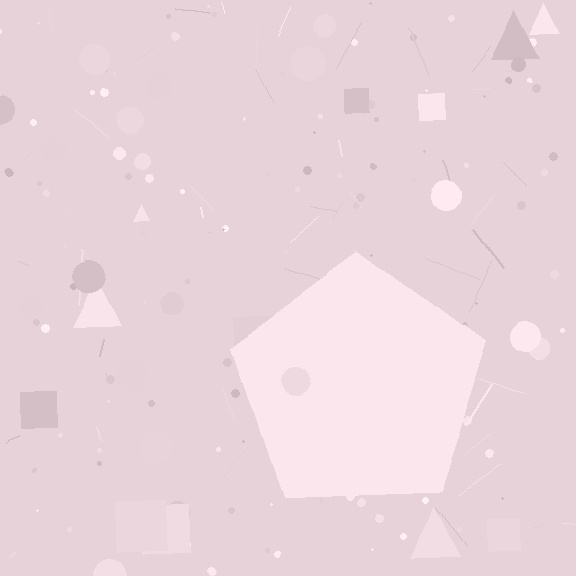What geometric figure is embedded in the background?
A pentagon is embedded in the background.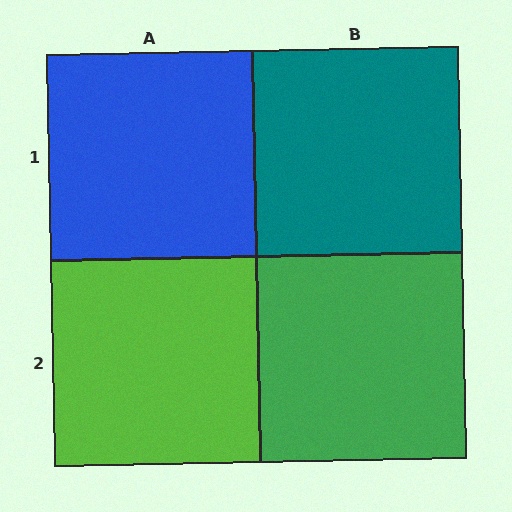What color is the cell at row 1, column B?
Teal.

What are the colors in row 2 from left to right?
Lime, green.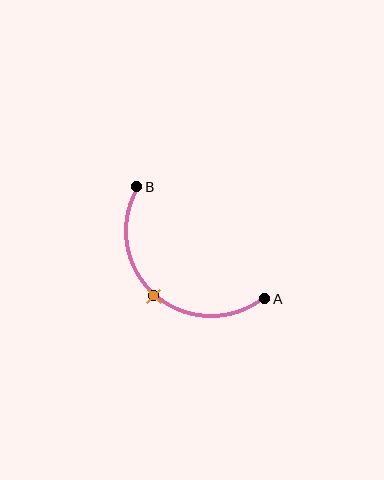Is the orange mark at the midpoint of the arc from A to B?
Yes. The orange mark lies on the arc at equal arc-length from both A and B — it is the arc midpoint.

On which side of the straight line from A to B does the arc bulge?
The arc bulges below and to the left of the straight line connecting A and B.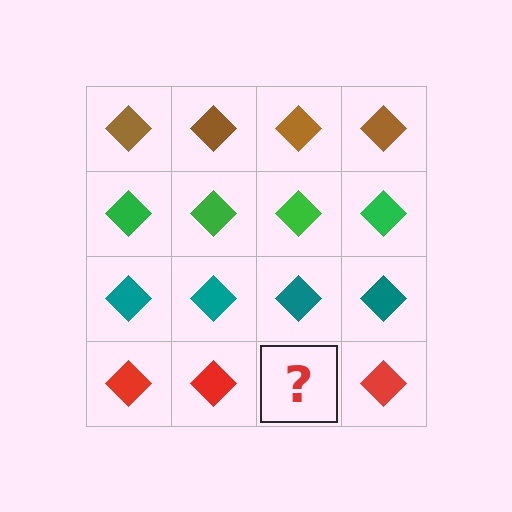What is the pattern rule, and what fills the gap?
The rule is that each row has a consistent color. The gap should be filled with a red diamond.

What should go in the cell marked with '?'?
The missing cell should contain a red diamond.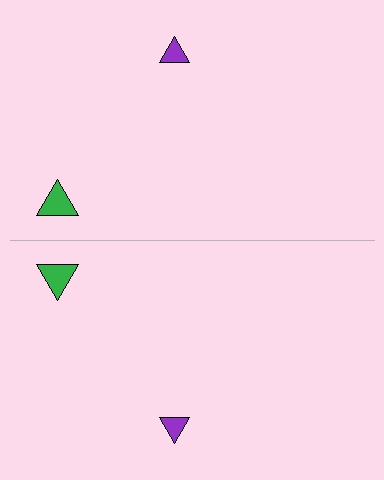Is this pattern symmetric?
Yes, this pattern has bilateral (reflection) symmetry.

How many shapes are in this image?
There are 4 shapes in this image.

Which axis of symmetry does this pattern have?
The pattern has a horizontal axis of symmetry running through the center of the image.